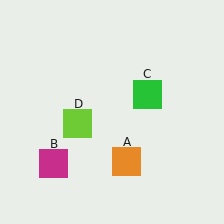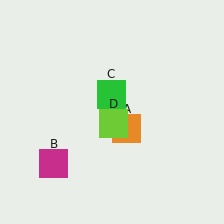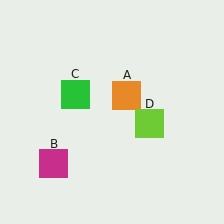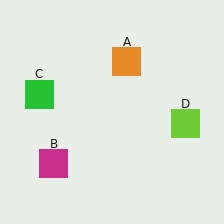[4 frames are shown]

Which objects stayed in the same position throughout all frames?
Magenta square (object B) remained stationary.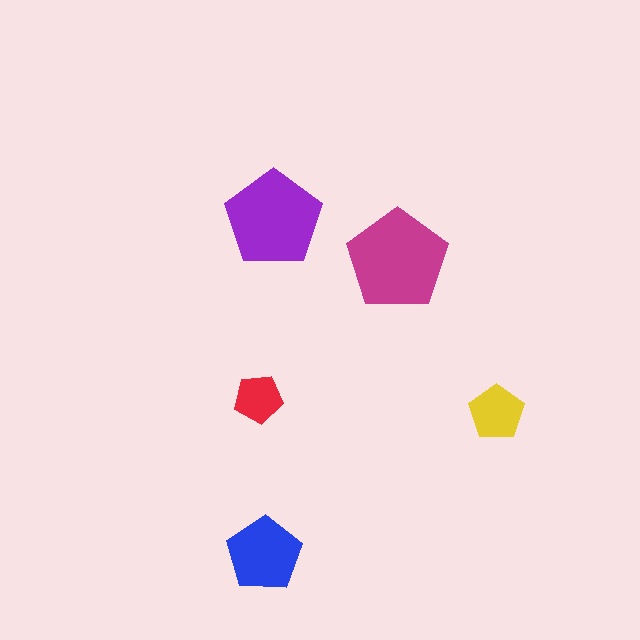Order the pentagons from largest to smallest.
the magenta one, the purple one, the blue one, the yellow one, the red one.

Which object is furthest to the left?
The red pentagon is leftmost.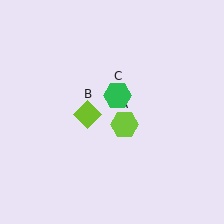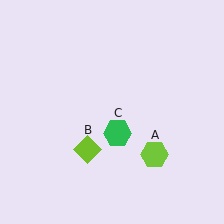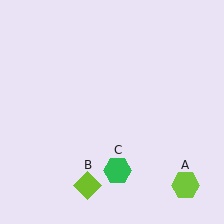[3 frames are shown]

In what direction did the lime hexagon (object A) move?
The lime hexagon (object A) moved down and to the right.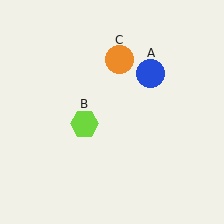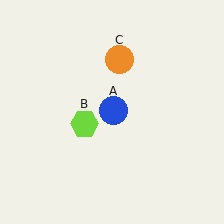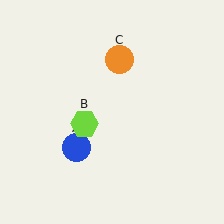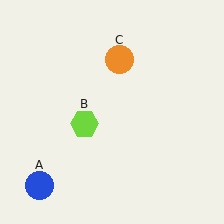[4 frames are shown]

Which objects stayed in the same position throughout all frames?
Lime hexagon (object B) and orange circle (object C) remained stationary.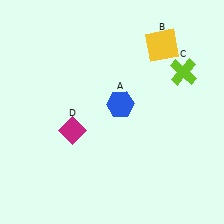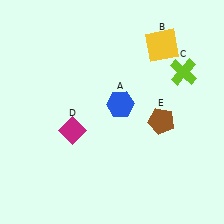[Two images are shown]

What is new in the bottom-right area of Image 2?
A brown pentagon (E) was added in the bottom-right area of Image 2.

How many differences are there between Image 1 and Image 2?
There is 1 difference between the two images.